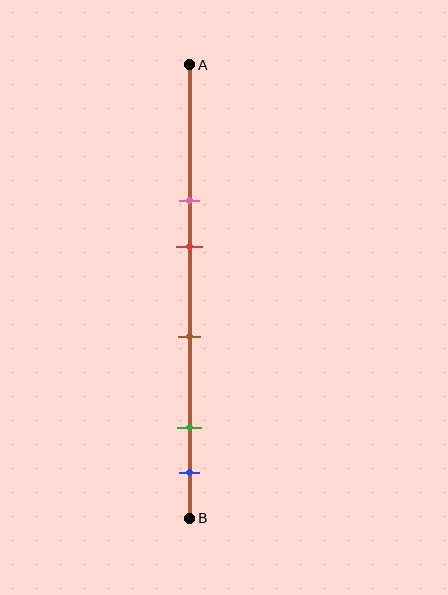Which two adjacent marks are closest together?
The green and blue marks are the closest adjacent pair.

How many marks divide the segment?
There are 5 marks dividing the segment.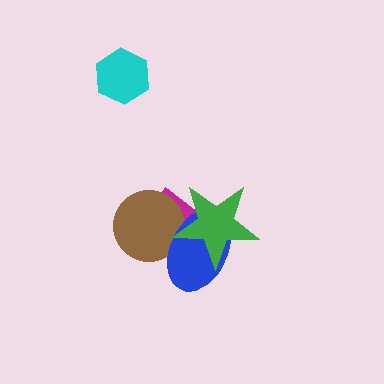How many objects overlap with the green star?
3 objects overlap with the green star.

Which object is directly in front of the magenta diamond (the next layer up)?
The brown circle is directly in front of the magenta diamond.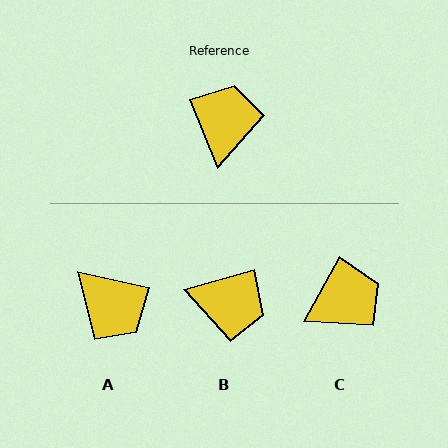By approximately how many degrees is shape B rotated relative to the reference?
Approximately 97 degrees clockwise.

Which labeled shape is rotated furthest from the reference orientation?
A, about 125 degrees away.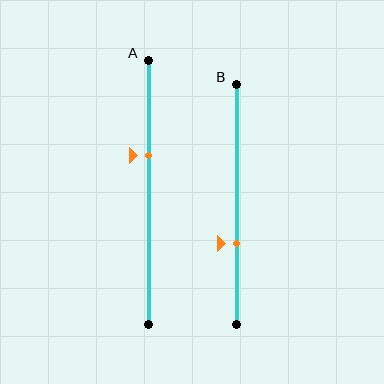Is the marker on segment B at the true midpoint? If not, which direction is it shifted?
No, the marker on segment B is shifted downward by about 17% of the segment length.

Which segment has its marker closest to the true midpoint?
Segment A has its marker closest to the true midpoint.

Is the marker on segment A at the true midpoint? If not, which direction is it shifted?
No, the marker on segment A is shifted upward by about 14% of the segment length.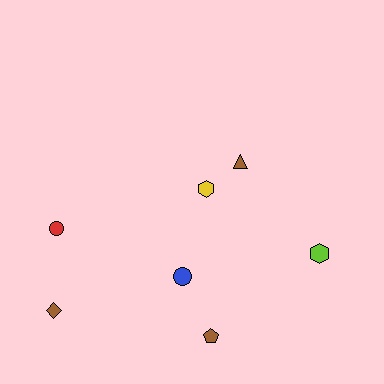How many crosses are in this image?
There are no crosses.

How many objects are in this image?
There are 7 objects.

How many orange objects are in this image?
There are no orange objects.